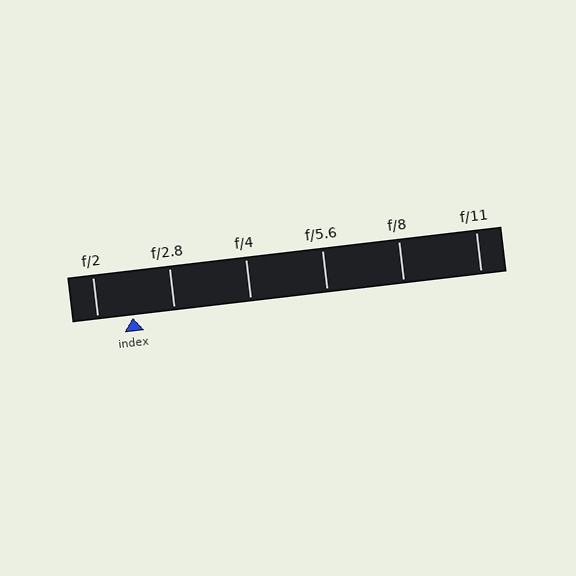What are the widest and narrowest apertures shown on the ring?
The widest aperture shown is f/2 and the narrowest is f/11.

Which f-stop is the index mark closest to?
The index mark is closest to f/2.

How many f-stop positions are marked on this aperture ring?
There are 6 f-stop positions marked.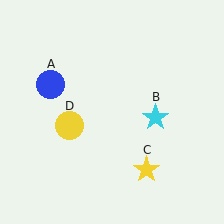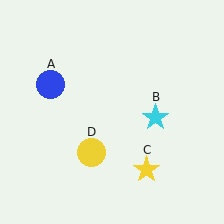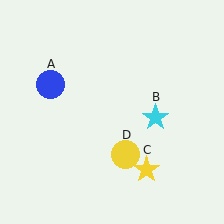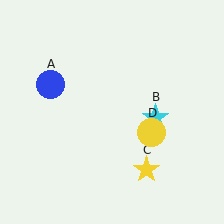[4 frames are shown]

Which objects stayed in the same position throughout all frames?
Blue circle (object A) and cyan star (object B) and yellow star (object C) remained stationary.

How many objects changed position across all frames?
1 object changed position: yellow circle (object D).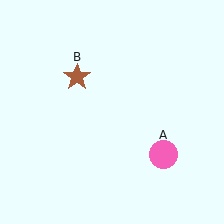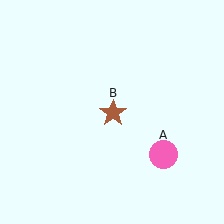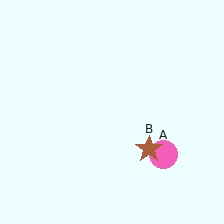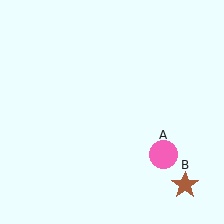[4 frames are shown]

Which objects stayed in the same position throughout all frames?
Pink circle (object A) remained stationary.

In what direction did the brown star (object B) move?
The brown star (object B) moved down and to the right.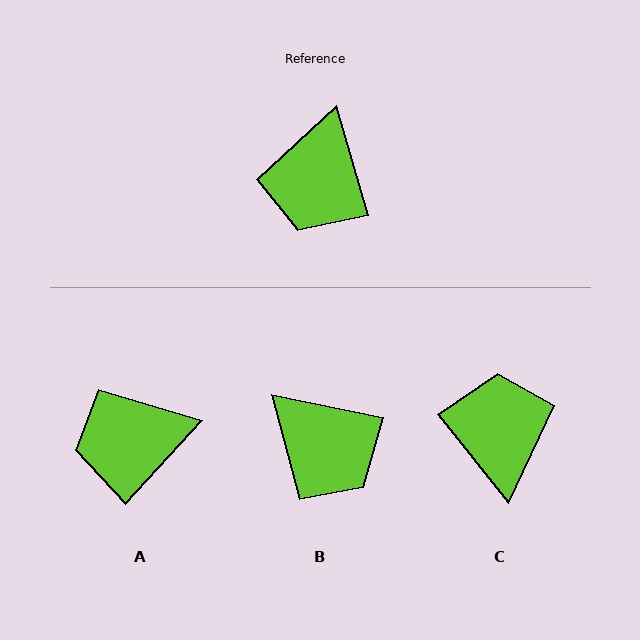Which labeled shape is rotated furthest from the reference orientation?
C, about 158 degrees away.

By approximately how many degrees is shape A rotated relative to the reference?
Approximately 59 degrees clockwise.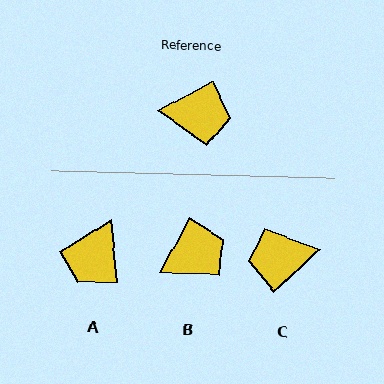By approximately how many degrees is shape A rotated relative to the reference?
Approximately 113 degrees clockwise.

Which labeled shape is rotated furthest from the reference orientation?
C, about 165 degrees away.